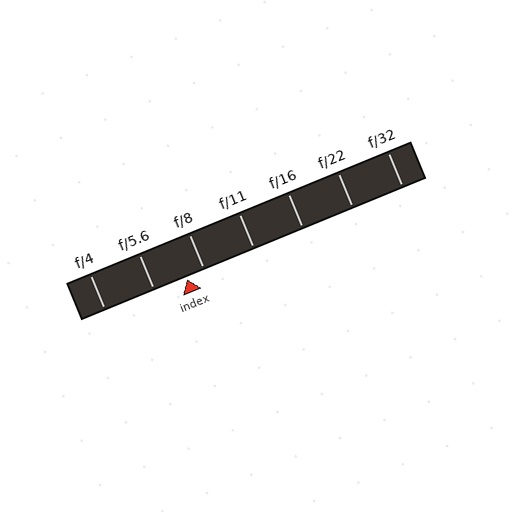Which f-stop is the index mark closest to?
The index mark is closest to f/8.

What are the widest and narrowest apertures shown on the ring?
The widest aperture shown is f/4 and the narrowest is f/32.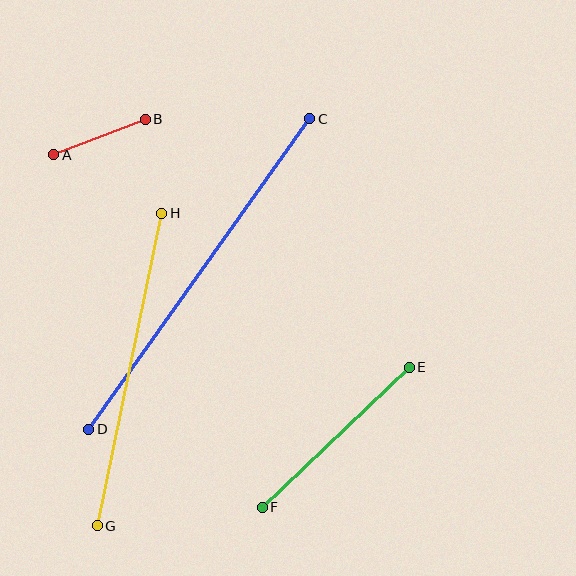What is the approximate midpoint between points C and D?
The midpoint is at approximately (199, 274) pixels.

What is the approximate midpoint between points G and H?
The midpoint is at approximately (129, 370) pixels.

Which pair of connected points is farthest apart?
Points C and D are farthest apart.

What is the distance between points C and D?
The distance is approximately 381 pixels.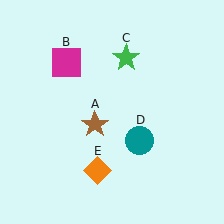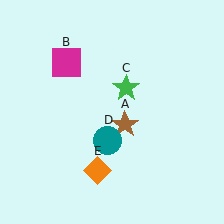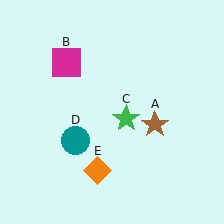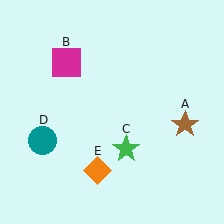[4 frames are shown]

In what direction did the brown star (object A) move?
The brown star (object A) moved right.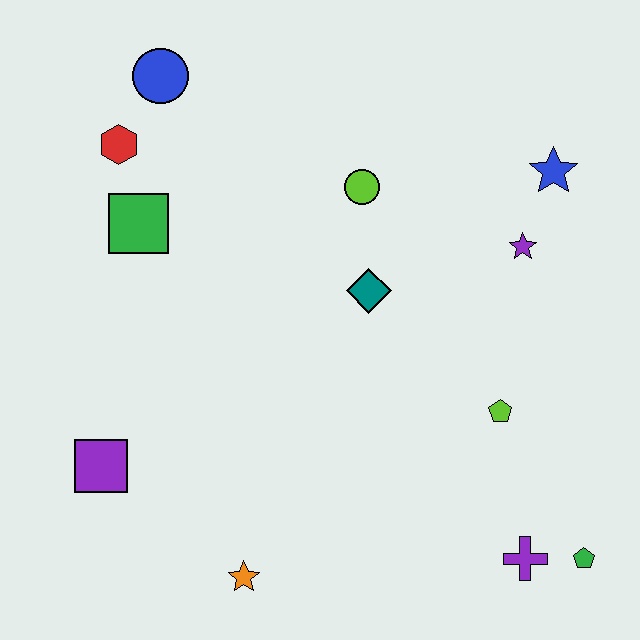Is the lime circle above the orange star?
Yes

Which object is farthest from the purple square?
The blue star is farthest from the purple square.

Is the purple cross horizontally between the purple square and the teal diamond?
No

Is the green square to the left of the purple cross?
Yes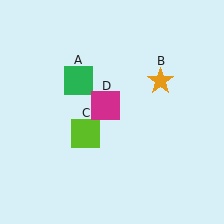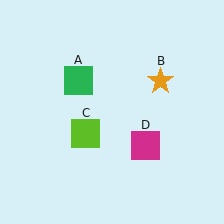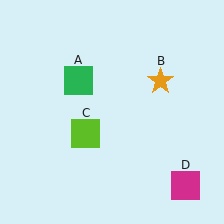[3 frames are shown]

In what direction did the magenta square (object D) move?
The magenta square (object D) moved down and to the right.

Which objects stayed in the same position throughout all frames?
Green square (object A) and orange star (object B) and lime square (object C) remained stationary.